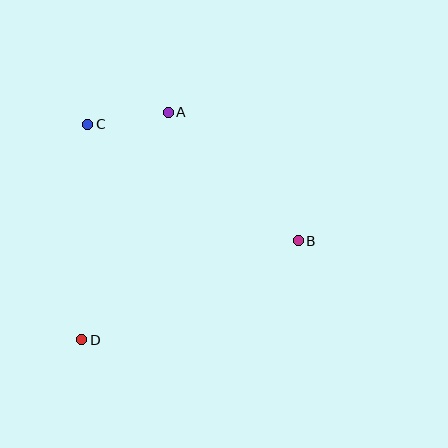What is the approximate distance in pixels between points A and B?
The distance between A and B is approximately 183 pixels.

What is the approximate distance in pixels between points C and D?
The distance between C and D is approximately 215 pixels.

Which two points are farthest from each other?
Points A and D are farthest from each other.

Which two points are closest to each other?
Points A and C are closest to each other.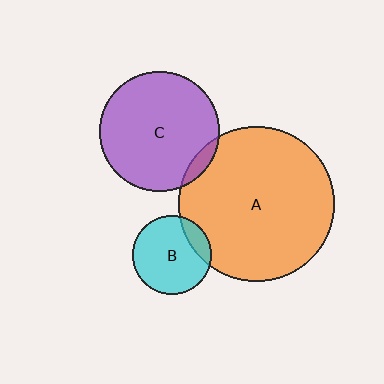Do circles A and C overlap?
Yes.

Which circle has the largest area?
Circle A (orange).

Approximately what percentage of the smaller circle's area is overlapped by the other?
Approximately 5%.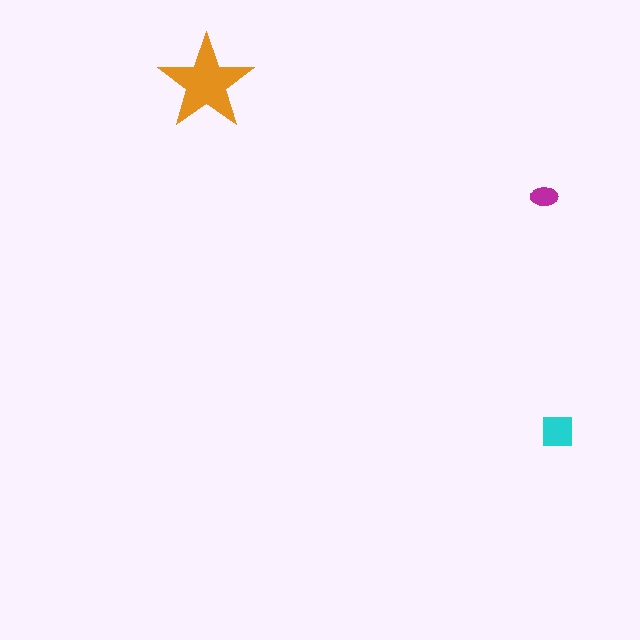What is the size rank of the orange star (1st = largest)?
1st.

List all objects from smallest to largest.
The magenta ellipse, the cyan square, the orange star.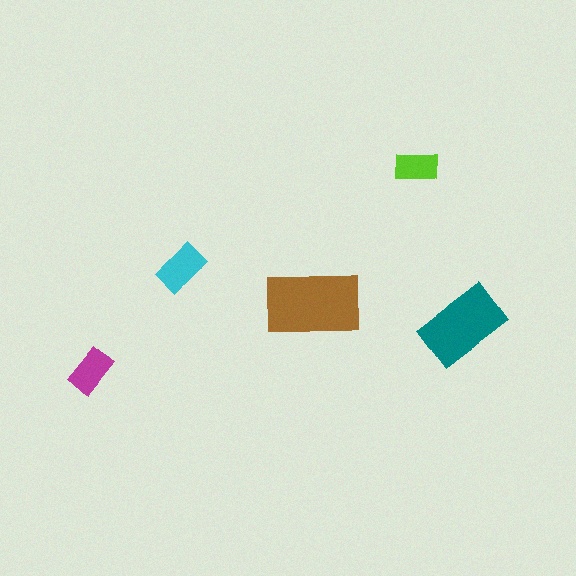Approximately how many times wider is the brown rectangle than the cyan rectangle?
About 2 times wider.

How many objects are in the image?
There are 5 objects in the image.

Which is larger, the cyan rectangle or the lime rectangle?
The cyan one.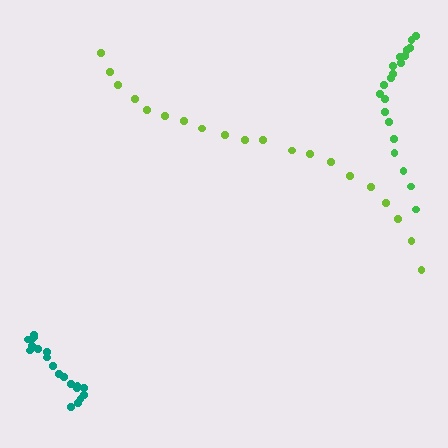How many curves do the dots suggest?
There are 3 distinct paths.